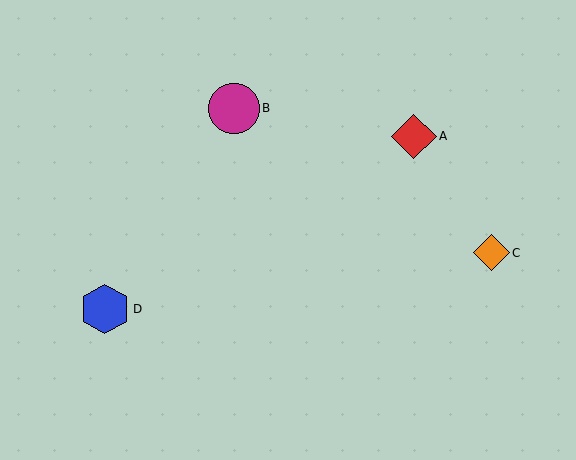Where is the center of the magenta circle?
The center of the magenta circle is at (234, 108).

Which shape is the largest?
The magenta circle (labeled B) is the largest.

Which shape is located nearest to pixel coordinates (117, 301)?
The blue hexagon (labeled D) at (105, 309) is nearest to that location.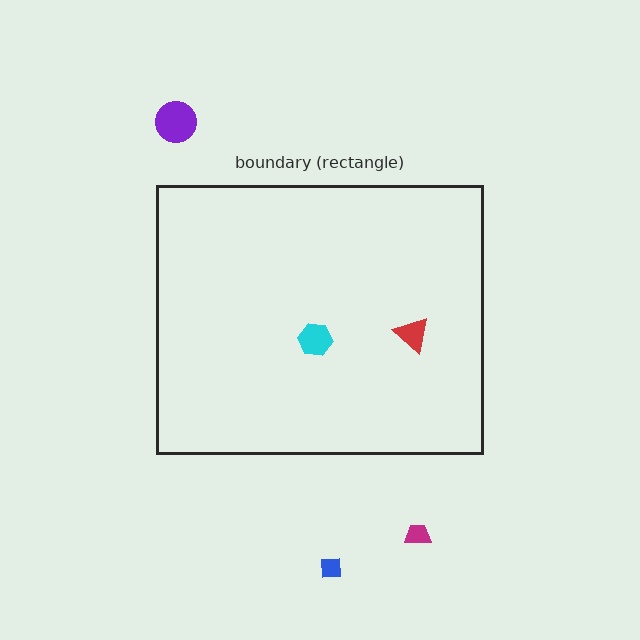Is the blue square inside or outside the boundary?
Outside.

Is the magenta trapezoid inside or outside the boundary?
Outside.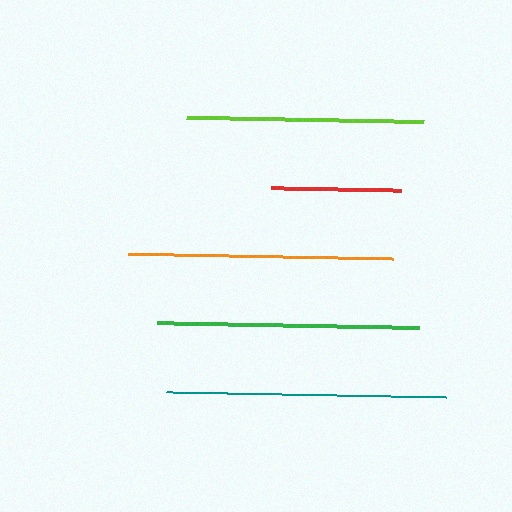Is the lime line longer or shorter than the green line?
The green line is longer than the lime line.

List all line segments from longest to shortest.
From longest to shortest: teal, orange, green, lime, red.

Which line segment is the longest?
The teal line is the longest at approximately 280 pixels.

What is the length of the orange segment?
The orange segment is approximately 265 pixels long.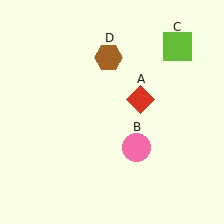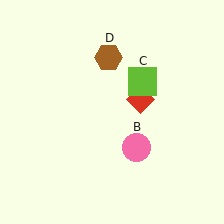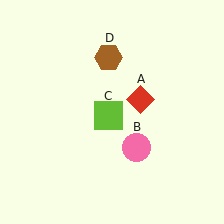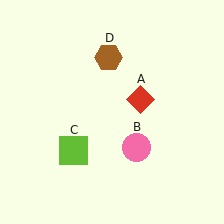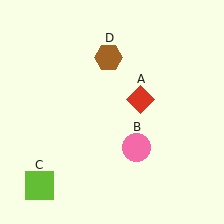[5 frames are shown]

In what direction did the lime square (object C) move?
The lime square (object C) moved down and to the left.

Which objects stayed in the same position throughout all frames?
Red diamond (object A) and pink circle (object B) and brown hexagon (object D) remained stationary.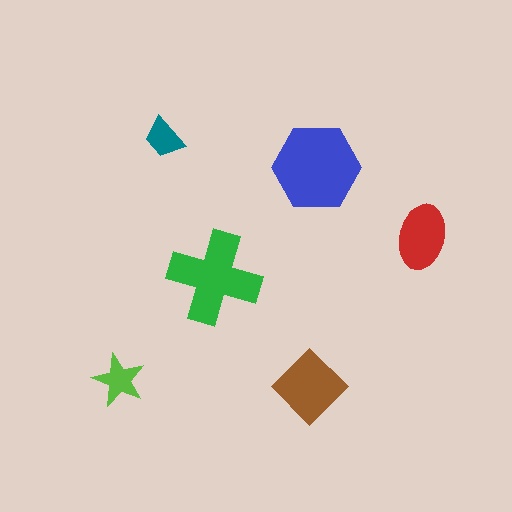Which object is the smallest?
The teal trapezoid.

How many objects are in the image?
There are 6 objects in the image.